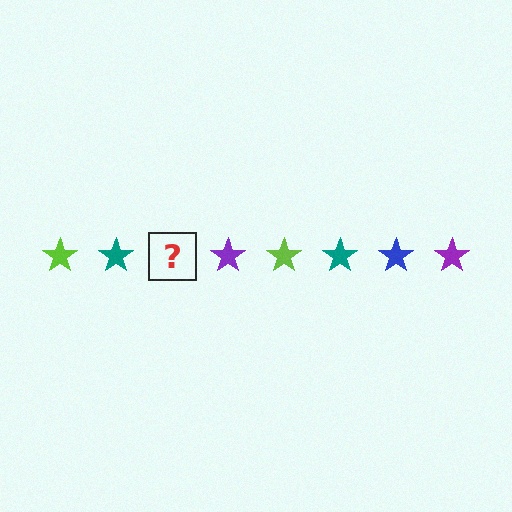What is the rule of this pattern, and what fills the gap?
The rule is that the pattern cycles through lime, teal, blue, purple stars. The gap should be filled with a blue star.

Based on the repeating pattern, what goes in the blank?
The blank should be a blue star.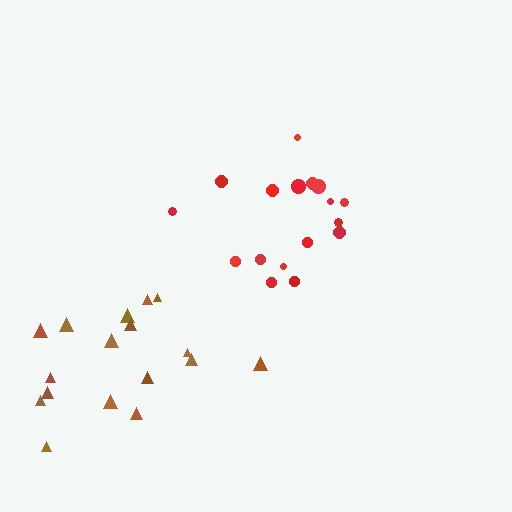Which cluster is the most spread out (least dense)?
Brown.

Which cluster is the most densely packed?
Red.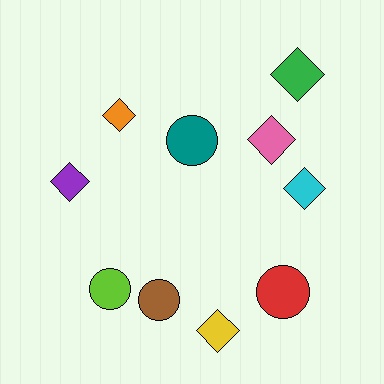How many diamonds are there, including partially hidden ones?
There are 6 diamonds.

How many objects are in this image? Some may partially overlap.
There are 10 objects.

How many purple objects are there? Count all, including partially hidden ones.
There is 1 purple object.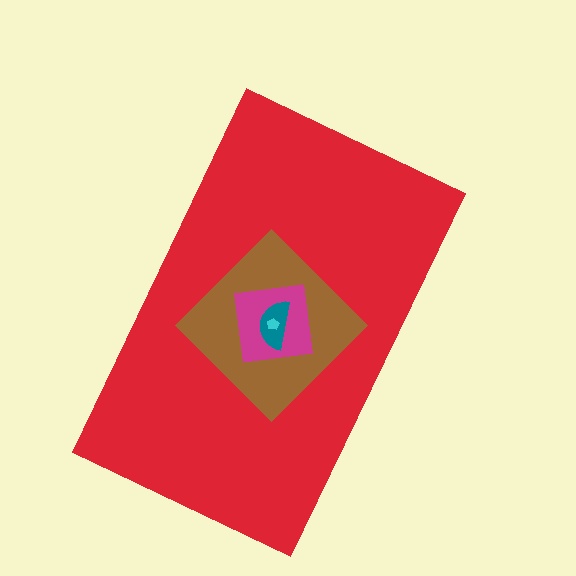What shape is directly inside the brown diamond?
The magenta square.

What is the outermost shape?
The red rectangle.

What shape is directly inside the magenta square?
The teal semicircle.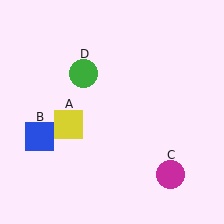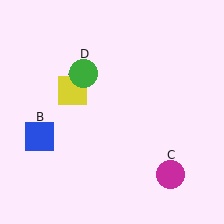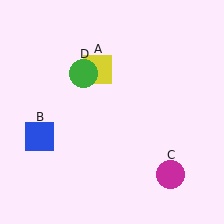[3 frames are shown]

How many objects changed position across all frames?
1 object changed position: yellow square (object A).